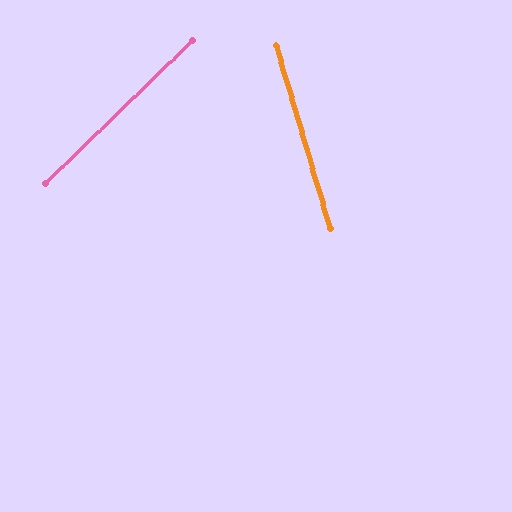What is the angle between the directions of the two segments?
Approximately 62 degrees.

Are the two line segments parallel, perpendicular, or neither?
Neither parallel nor perpendicular — they differ by about 62°.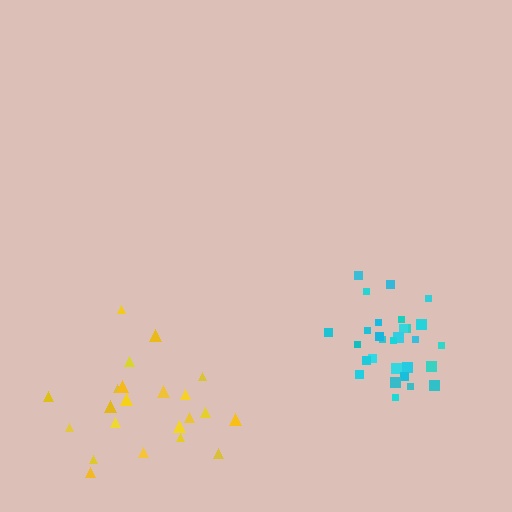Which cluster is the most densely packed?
Cyan.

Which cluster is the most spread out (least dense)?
Yellow.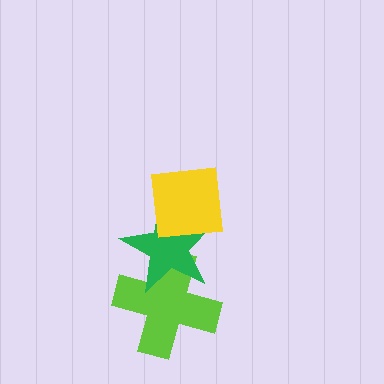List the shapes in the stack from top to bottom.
From top to bottom: the yellow square, the green star, the lime cross.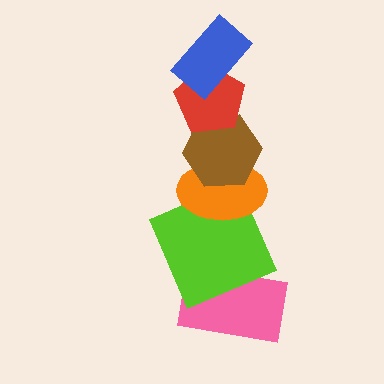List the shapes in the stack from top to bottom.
From top to bottom: the blue rectangle, the red pentagon, the brown hexagon, the orange ellipse, the lime square, the pink rectangle.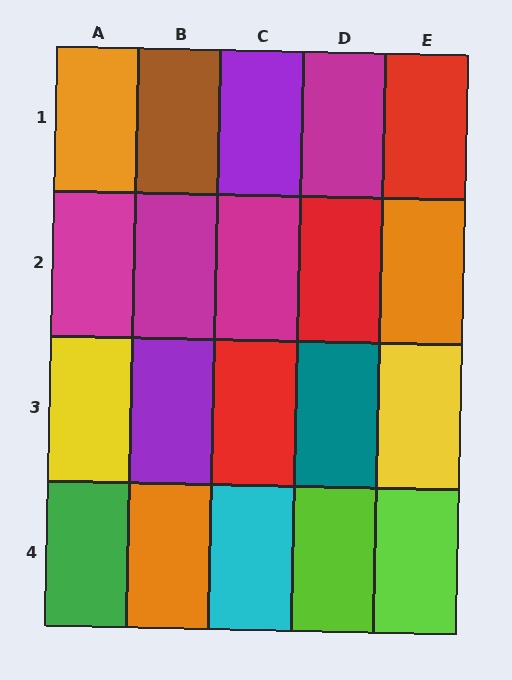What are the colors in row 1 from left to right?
Orange, brown, purple, magenta, red.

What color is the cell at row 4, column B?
Orange.